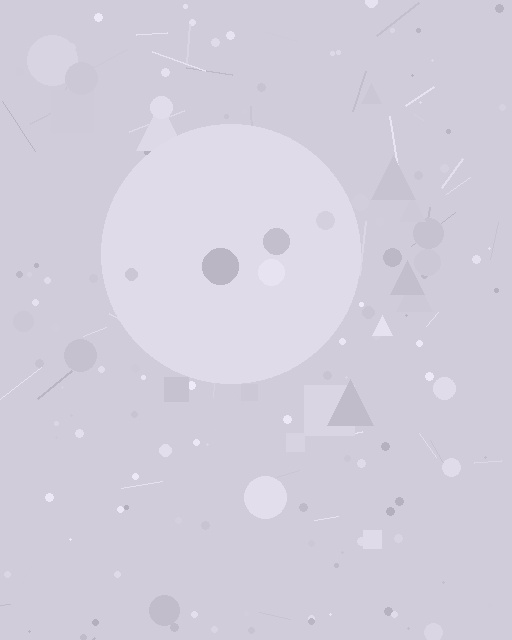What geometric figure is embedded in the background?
A circle is embedded in the background.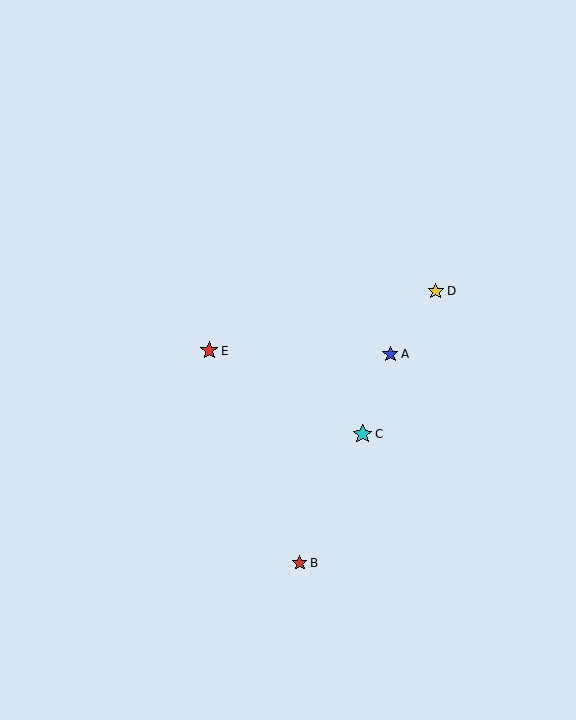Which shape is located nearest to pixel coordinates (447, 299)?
The yellow star (labeled D) at (436, 291) is nearest to that location.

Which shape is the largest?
The cyan star (labeled C) is the largest.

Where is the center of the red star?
The center of the red star is at (209, 351).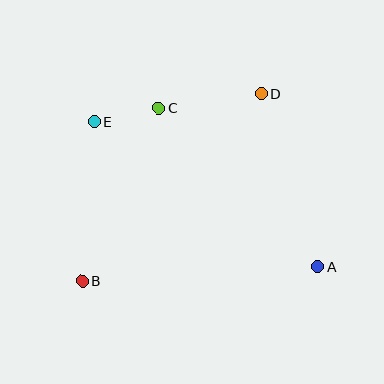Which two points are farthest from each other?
Points A and E are farthest from each other.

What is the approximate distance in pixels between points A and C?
The distance between A and C is approximately 225 pixels.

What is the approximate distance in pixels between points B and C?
The distance between B and C is approximately 189 pixels.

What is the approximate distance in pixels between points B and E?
The distance between B and E is approximately 160 pixels.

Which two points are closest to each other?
Points C and E are closest to each other.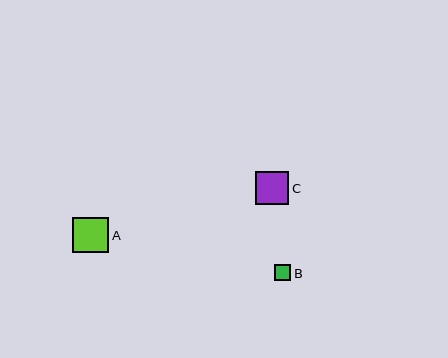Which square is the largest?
Square A is the largest with a size of approximately 36 pixels.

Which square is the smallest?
Square B is the smallest with a size of approximately 16 pixels.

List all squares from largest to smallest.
From largest to smallest: A, C, B.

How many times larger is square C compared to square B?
Square C is approximately 2.1 times the size of square B.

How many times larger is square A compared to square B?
Square A is approximately 2.3 times the size of square B.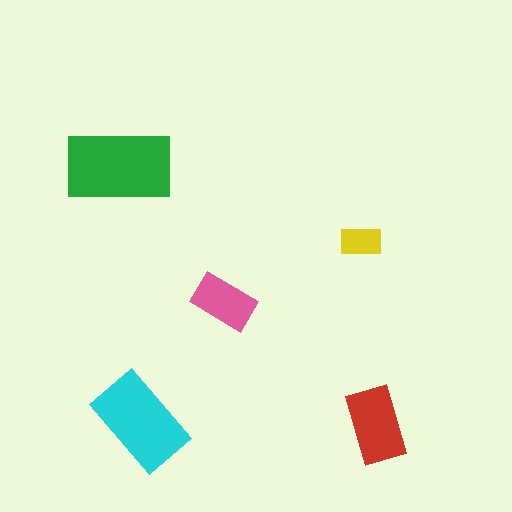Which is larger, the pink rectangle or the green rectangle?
The green one.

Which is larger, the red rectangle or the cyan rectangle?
The cyan one.